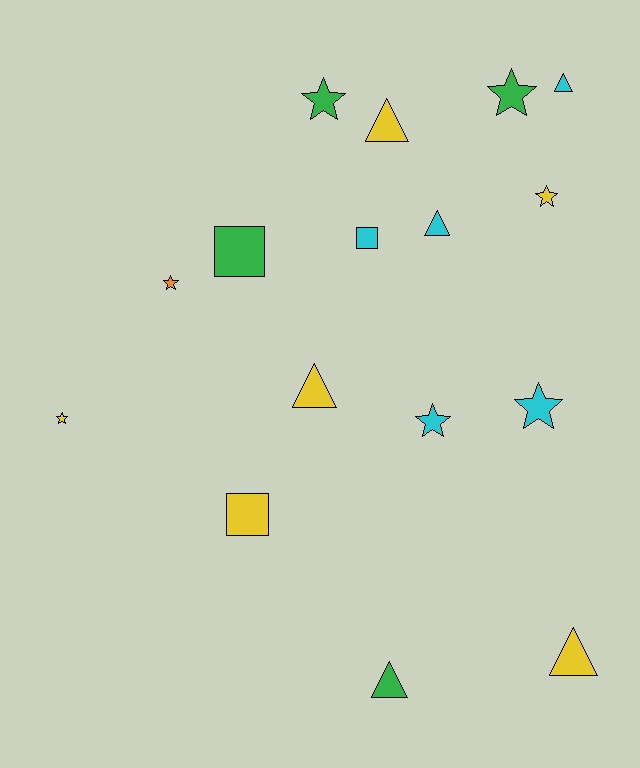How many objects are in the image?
There are 16 objects.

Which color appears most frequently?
Yellow, with 6 objects.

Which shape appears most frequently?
Star, with 7 objects.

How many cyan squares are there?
There is 1 cyan square.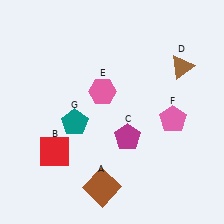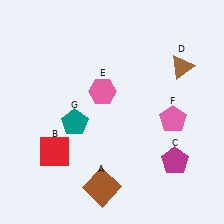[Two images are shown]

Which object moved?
The magenta pentagon (C) moved right.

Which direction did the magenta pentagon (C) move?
The magenta pentagon (C) moved right.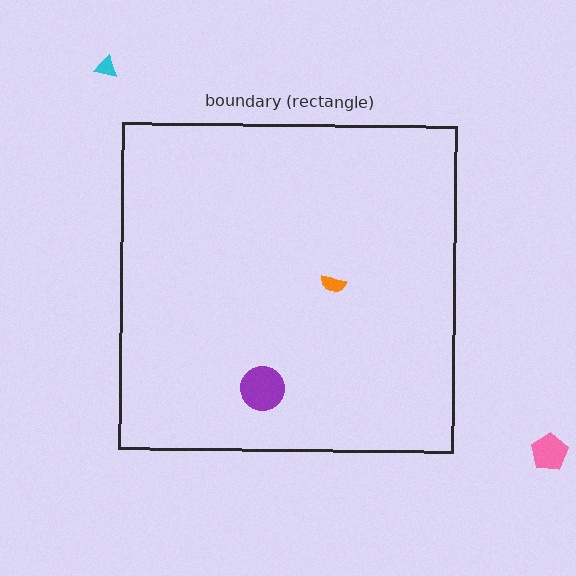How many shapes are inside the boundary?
2 inside, 2 outside.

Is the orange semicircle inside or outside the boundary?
Inside.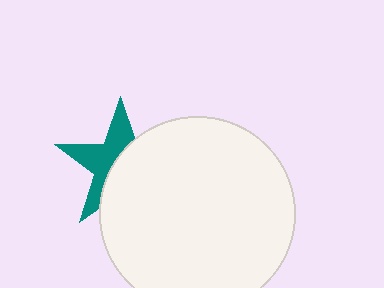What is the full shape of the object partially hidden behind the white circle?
The partially hidden object is a teal star.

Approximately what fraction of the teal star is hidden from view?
Roughly 54% of the teal star is hidden behind the white circle.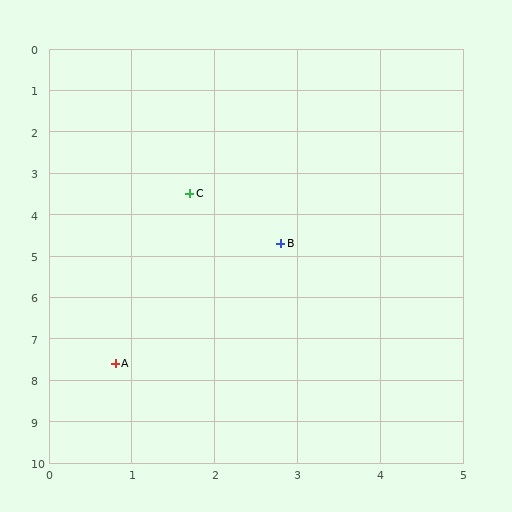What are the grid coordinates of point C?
Point C is at approximately (1.7, 3.5).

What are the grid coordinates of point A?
Point A is at approximately (0.8, 7.6).